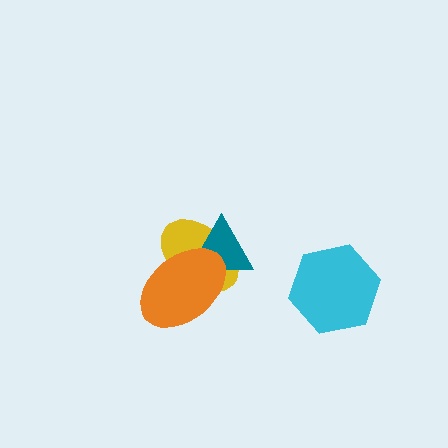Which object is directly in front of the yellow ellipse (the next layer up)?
The teal triangle is directly in front of the yellow ellipse.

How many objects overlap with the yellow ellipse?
2 objects overlap with the yellow ellipse.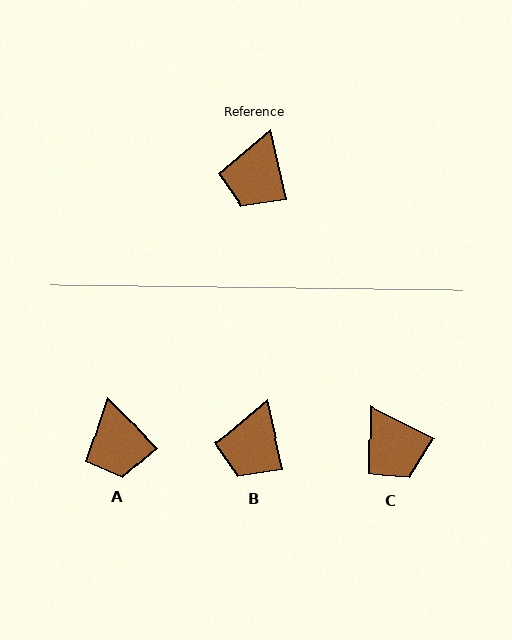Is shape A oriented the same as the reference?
No, it is off by about 32 degrees.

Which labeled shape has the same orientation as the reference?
B.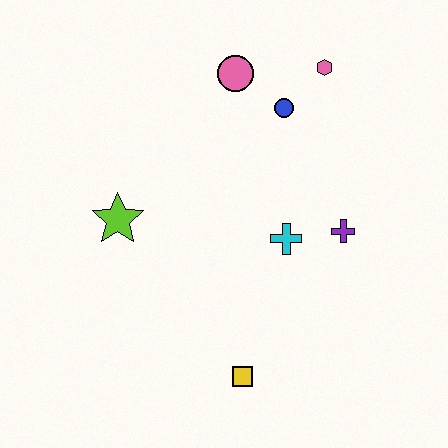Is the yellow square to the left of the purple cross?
Yes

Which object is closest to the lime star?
The cyan cross is closest to the lime star.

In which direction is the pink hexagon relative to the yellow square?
The pink hexagon is above the yellow square.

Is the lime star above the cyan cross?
Yes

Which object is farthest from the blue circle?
The yellow square is farthest from the blue circle.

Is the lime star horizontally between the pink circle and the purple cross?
No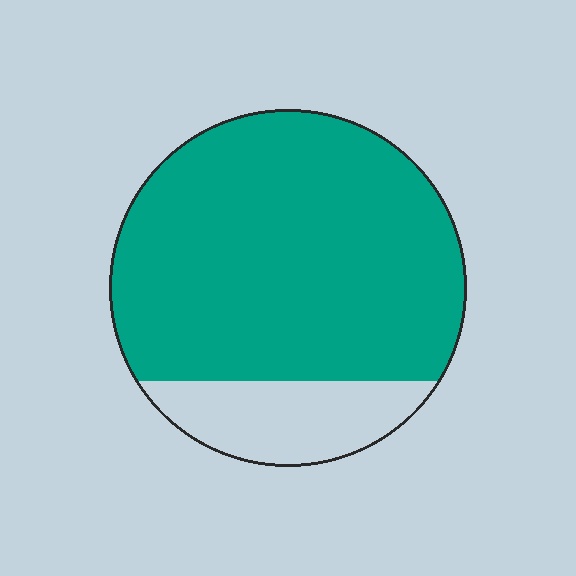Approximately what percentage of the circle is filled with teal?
Approximately 80%.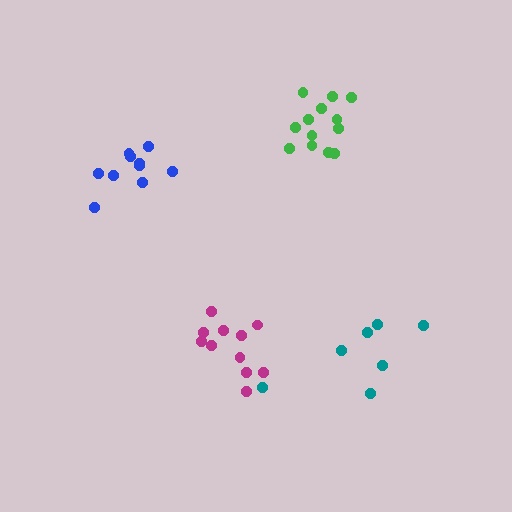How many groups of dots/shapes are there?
There are 4 groups.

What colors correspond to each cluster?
The clusters are colored: green, teal, blue, magenta.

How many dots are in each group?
Group 1: 13 dots, Group 2: 7 dots, Group 3: 10 dots, Group 4: 11 dots (41 total).